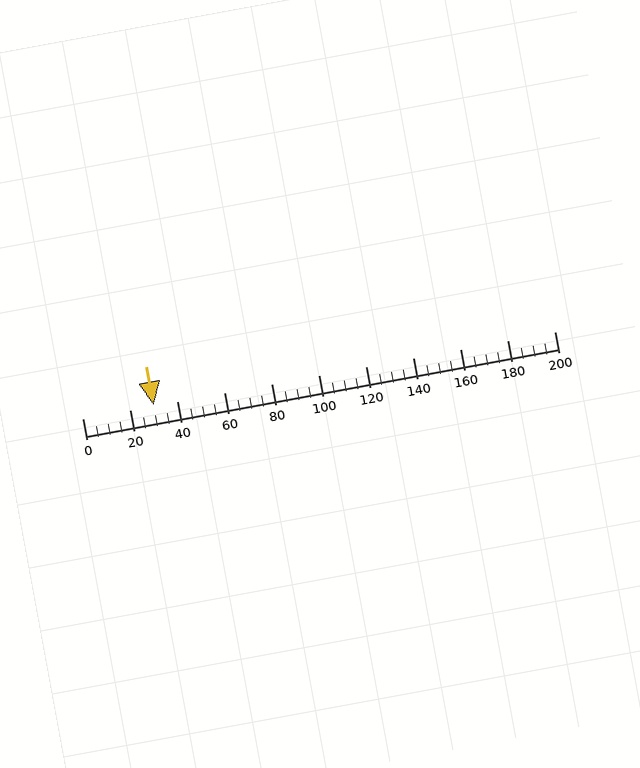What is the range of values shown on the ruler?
The ruler shows values from 0 to 200.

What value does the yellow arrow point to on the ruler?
The yellow arrow points to approximately 30.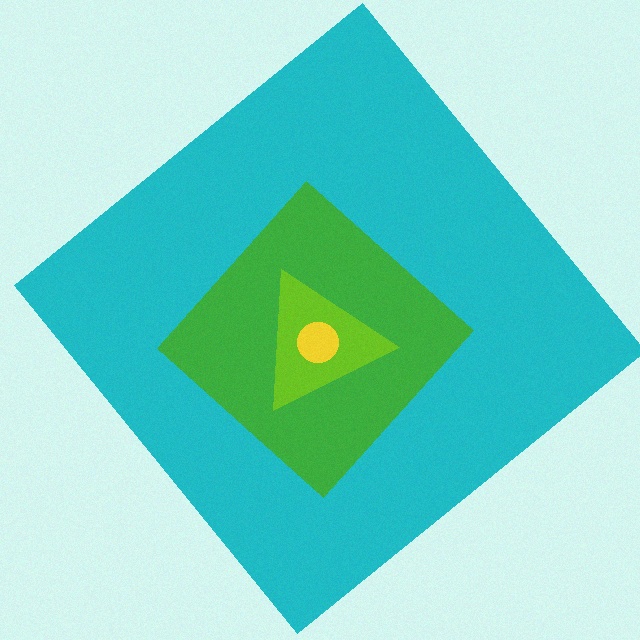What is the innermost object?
The yellow circle.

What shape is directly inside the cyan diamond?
The green diamond.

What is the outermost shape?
The cyan diamond.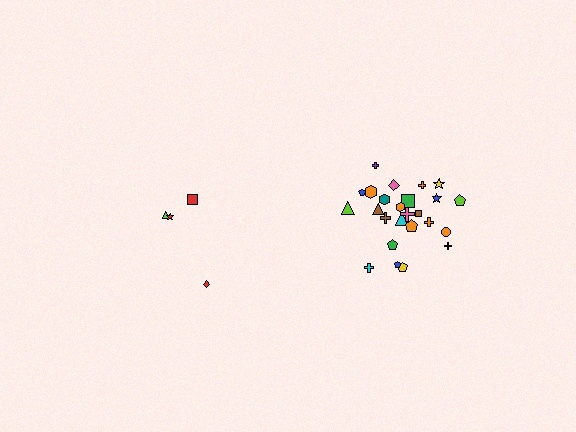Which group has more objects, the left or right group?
The right group.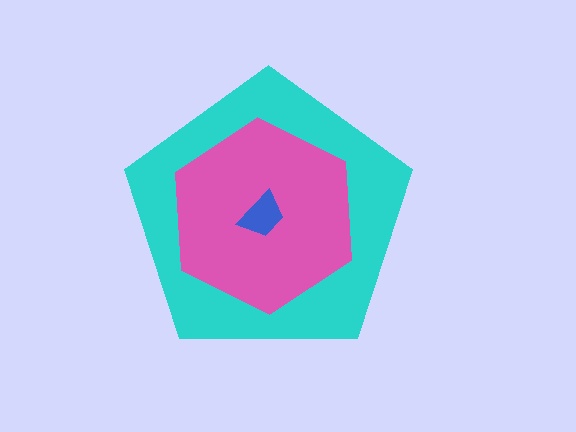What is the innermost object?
The blue trapezoid.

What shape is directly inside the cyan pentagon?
The pink hexagon.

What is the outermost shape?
The cyan pentagon.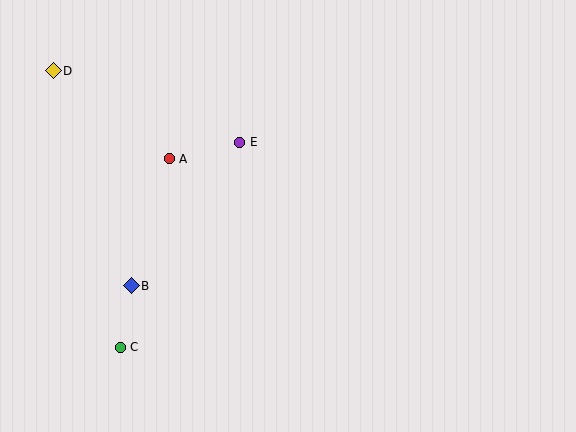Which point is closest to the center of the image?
Point E at (240, 142) is closest to the center.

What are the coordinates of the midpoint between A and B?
The midpoint between A and B is at (150, 222).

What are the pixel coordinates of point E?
Point E is at (240, 142).